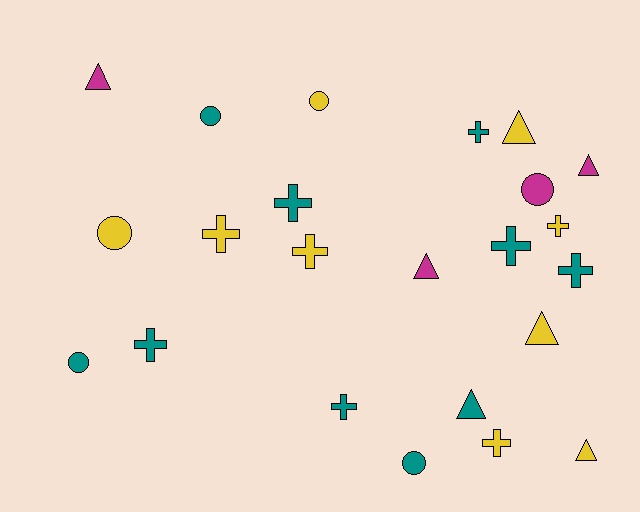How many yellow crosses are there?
There are 4 yellow crosses.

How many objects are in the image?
There are 23 objects.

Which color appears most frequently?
Teal, with 10 objects.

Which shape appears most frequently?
Cross, with 10 objects.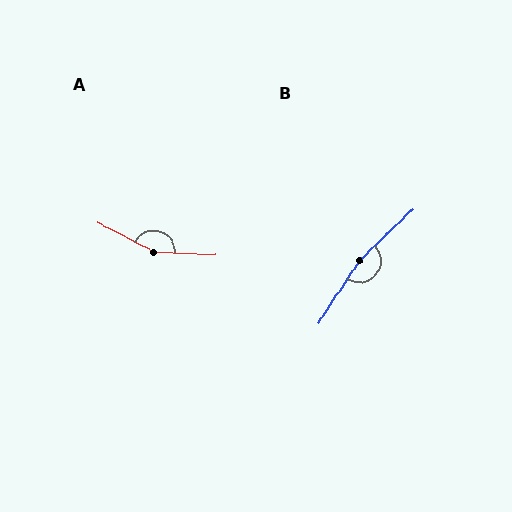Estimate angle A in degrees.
Approximately 155 degrees.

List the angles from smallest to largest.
A (155°), B (167°).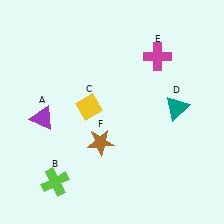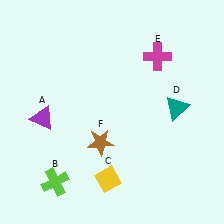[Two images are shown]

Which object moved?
The yellow diamond (C) moved down.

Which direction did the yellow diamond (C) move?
The yellow diamond (C) moved down.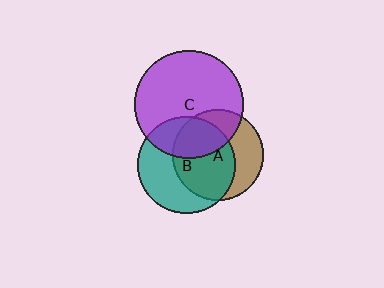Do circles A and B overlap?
Yes.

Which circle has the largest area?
Circle C (purple).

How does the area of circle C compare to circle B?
Approximately 1.2 times.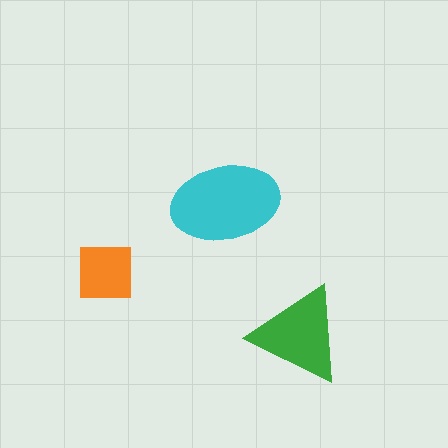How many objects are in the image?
There are 3 objects in the image.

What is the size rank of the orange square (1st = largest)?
3rd.